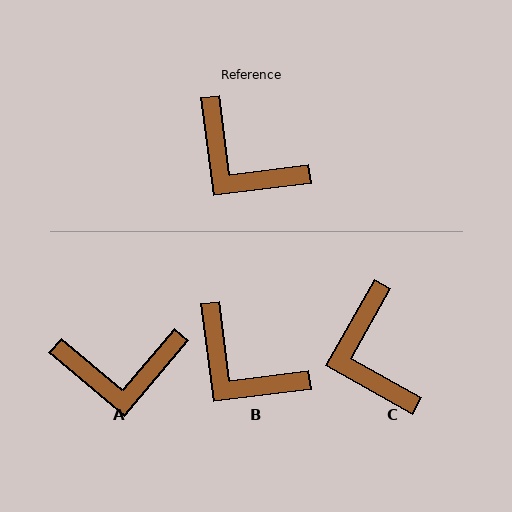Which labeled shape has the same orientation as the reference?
B.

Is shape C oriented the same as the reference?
No, it is off by about 37 degrees.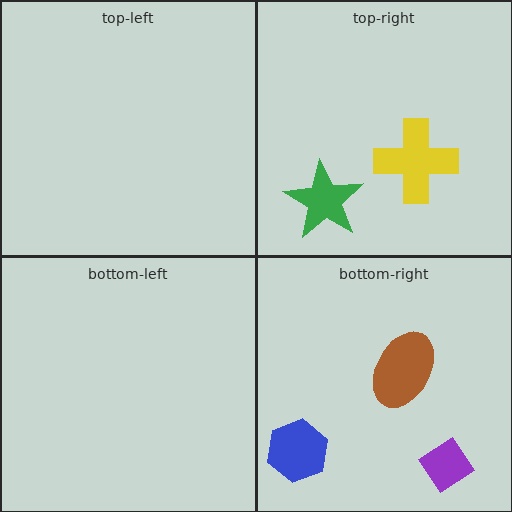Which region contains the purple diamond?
The bottom-right region.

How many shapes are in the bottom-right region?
3.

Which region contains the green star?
The top-right region.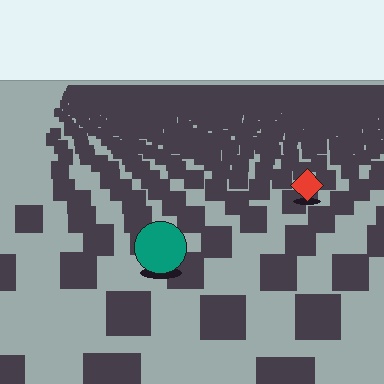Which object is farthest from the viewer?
The red diamond is farthest from the viewer. It appears smaller and the ground texture around it is denser.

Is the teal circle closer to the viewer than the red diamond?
Yes. The teal circle is closer — you can tell from the texture gradient: the ground texture is coarser near it.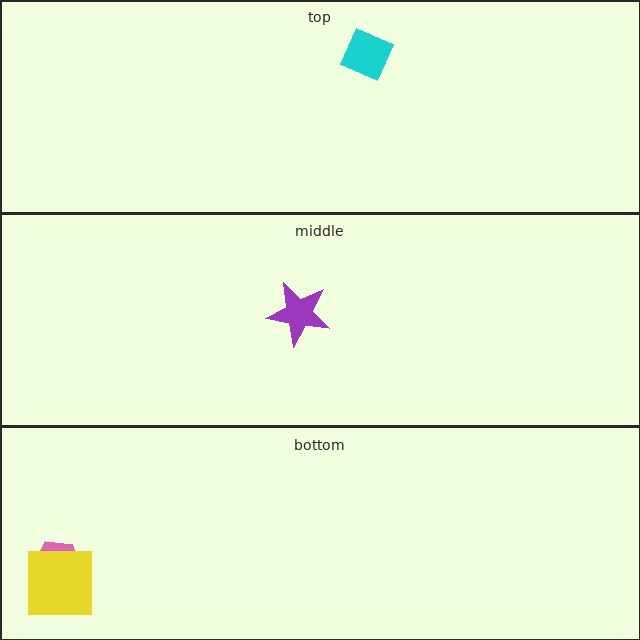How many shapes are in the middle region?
1.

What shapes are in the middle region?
The purple star.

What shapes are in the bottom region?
The pink trapezoid, the yellow square.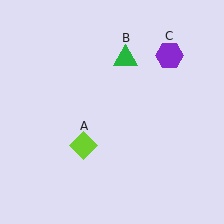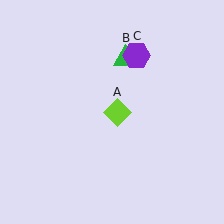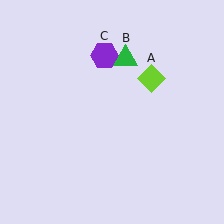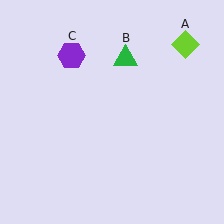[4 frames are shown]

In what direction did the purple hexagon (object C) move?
The purple hexagon (object C) moved left.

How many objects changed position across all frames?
2 objects changed position: lime diamond (object A), purple hexagon (object C).